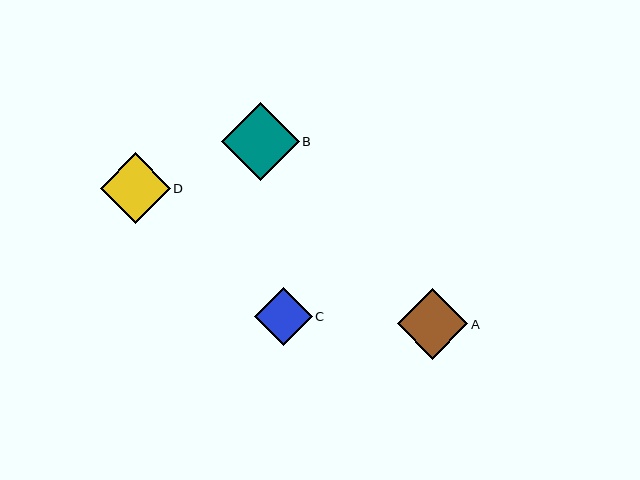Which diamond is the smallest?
Diamond C is the smallest with a size of approximately 58 pixels.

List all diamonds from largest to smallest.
From largest to smallest: B, A, D, C.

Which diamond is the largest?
Diamond B is the largest with a size of approximately 78 pixels.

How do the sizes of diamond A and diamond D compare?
Diamond A and diamond D are approximately the same size.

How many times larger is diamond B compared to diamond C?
Diamond B is approximately 1.3 times the size of diamond C.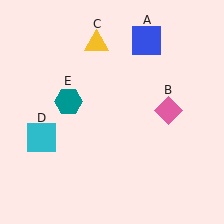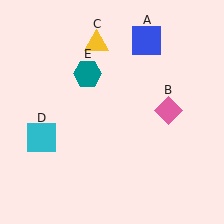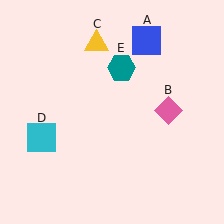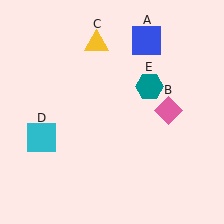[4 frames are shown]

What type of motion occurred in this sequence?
The teal hexagon (object E) rotated clockwise around the center of the scene.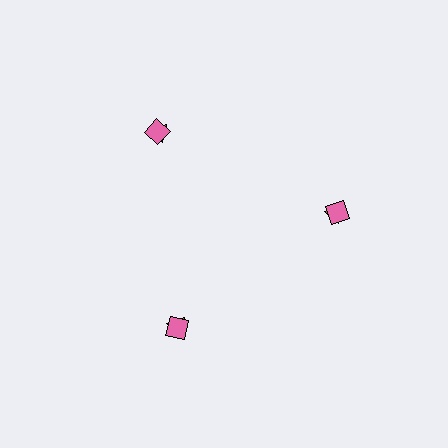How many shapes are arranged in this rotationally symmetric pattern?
There are 6 shapes, arranged in 3 groups of 2.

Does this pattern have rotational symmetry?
Yes, this pattern has 3-fold rotational symmetry. It looks the same after rotating 120 degrees around the center.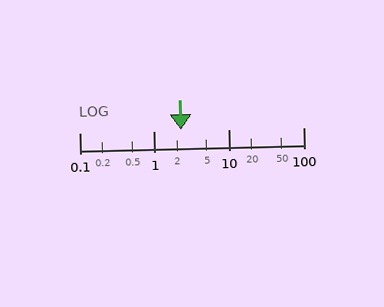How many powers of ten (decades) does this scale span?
The scale spans 3 decades, from 0.1 to 100.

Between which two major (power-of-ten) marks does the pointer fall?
The pointer is between 1 and 10.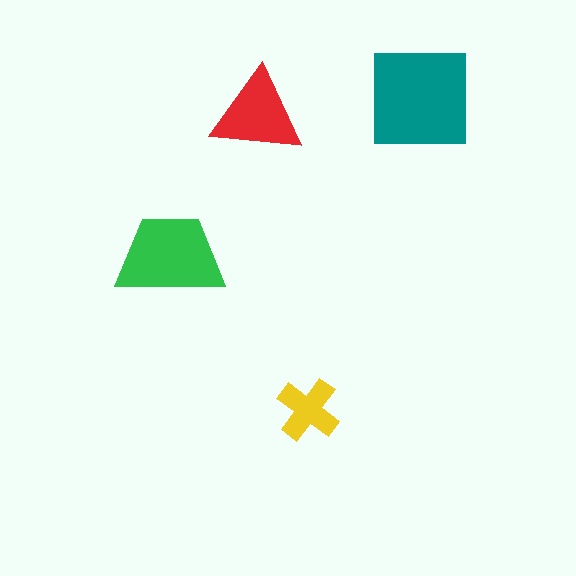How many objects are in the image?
There are 4 objects in the image.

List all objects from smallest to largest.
The yellow cross, the red triangle, the green trapezoid, the teal square.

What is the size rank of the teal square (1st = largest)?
1st.